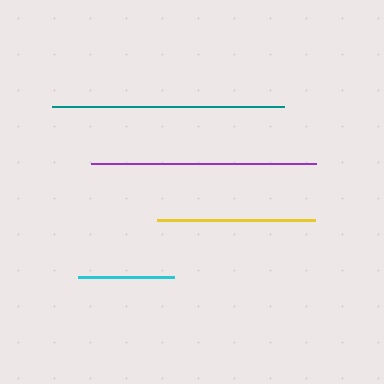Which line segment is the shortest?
The cyan line is the shortest at approximately 96 pixels.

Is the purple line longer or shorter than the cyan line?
The purple line is longer than the cyan line.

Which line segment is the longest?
The teal line is the longest at approximately 232 pixels.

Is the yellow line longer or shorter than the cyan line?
The yellow line is longer than the cyan line.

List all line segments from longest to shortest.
From longest to shortest: teal, purple, yellow, cyan.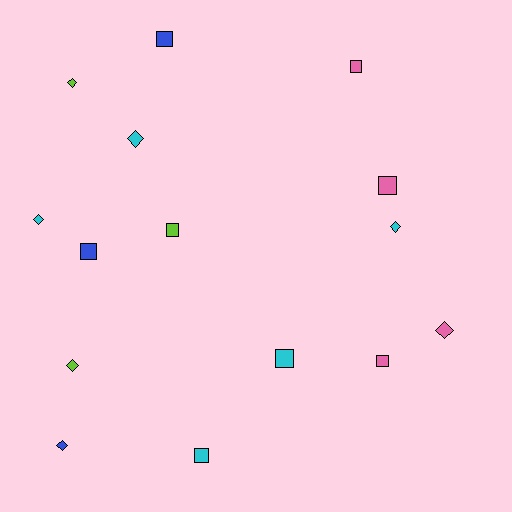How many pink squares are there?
There are 3 pink squares.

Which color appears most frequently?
Cyan, with 5 objects.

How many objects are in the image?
There are 15 objects.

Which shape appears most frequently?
Square, with 8 objects.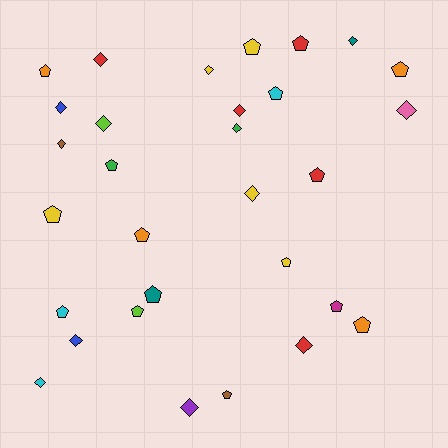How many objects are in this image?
There are 30 objects.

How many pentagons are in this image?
There are 16 pentagons.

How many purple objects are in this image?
There is 1 purple object.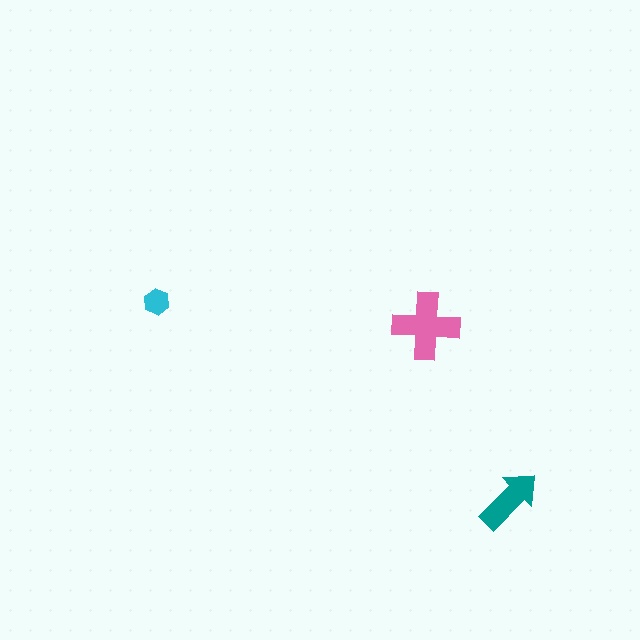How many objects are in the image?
There are 3 objects in the image.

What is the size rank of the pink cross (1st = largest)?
1st.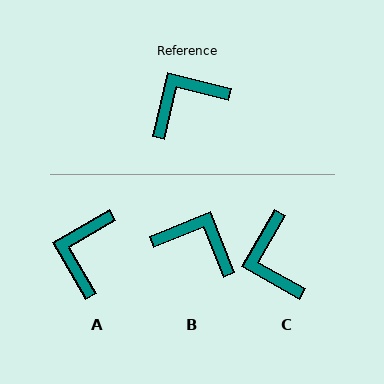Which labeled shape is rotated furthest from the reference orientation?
C, about 74 degrees away.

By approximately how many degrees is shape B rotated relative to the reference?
Approximately 55 degrees clockwise.